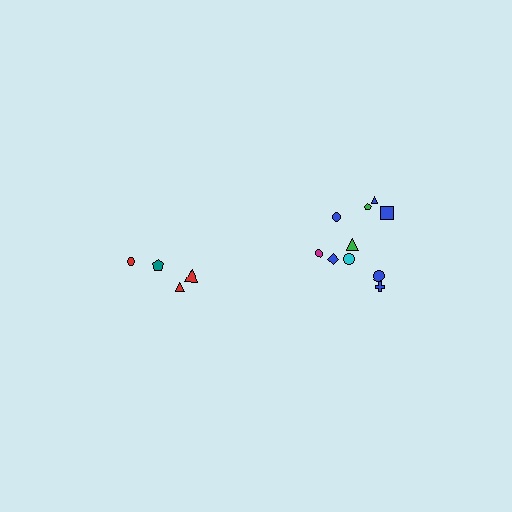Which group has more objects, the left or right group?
The right group.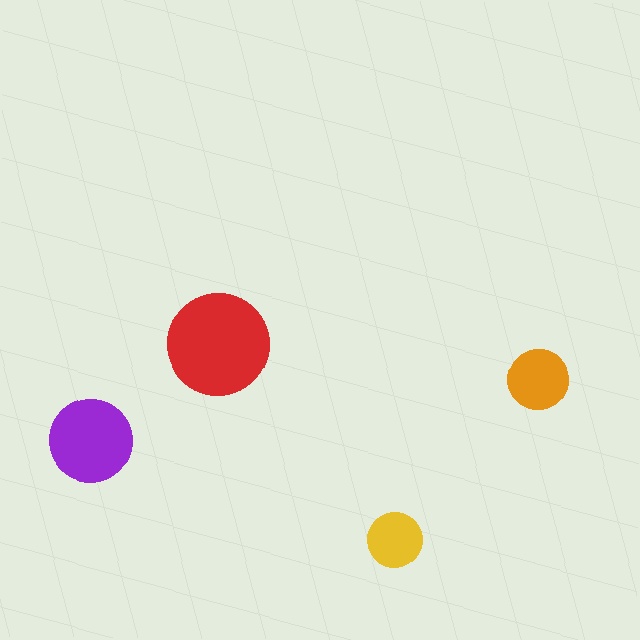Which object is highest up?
The red circle is topmost.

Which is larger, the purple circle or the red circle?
The red one.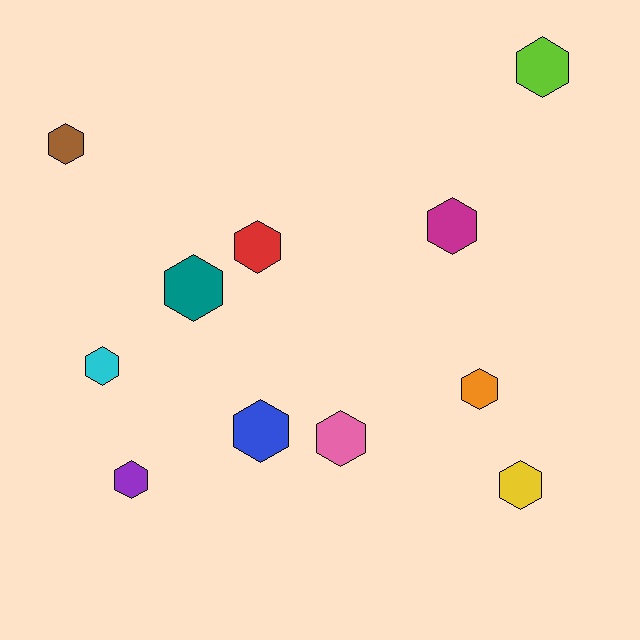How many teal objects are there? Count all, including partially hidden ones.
There is 1 teal object.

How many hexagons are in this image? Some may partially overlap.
There are 11 hexagons.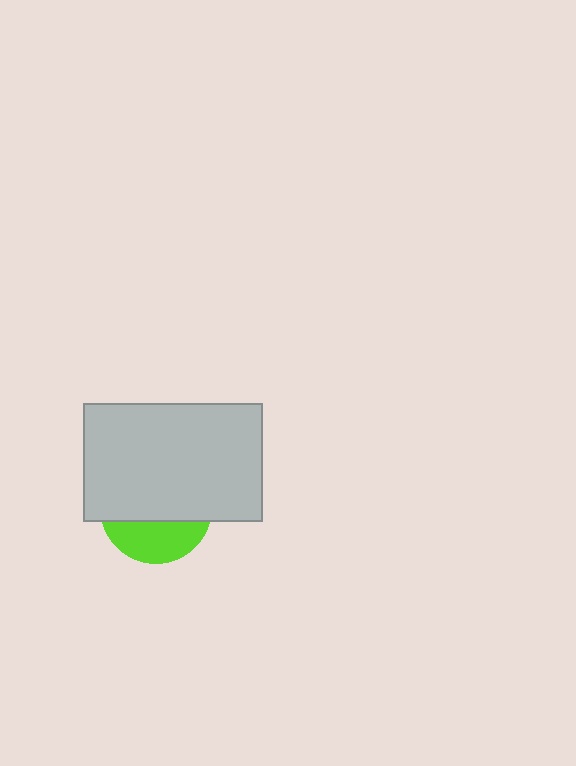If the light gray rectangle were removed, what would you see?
You would see the complete lime circle.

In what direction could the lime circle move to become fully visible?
The lime circle could move down. That would shift it out from behind the light gray rectangle entirely.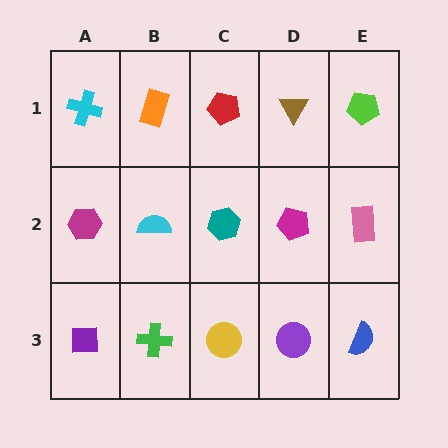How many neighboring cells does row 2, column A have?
3.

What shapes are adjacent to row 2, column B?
An orange rectangle (row 1, column B), a green cross (row 3, column B), a magenta hexagon (row 2, column A), a teal hexagon (row 2, column C).